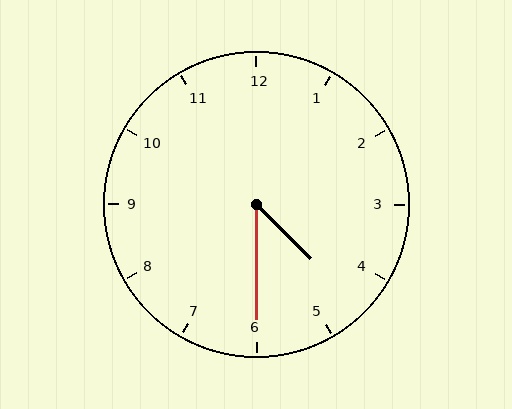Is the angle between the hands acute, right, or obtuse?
It is acute.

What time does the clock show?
4:30.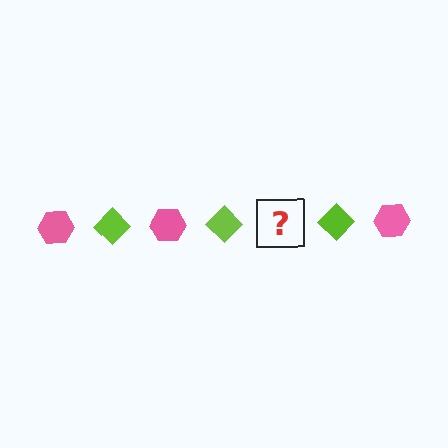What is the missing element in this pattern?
The missing element is a pink hexagon.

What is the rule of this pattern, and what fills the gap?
The rule is that the pattern alternates between pink hexagon and lime diamond. The gap should be filled with a pink hexagon.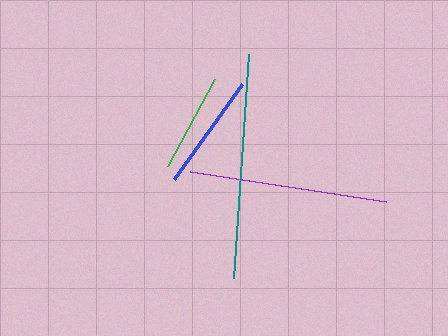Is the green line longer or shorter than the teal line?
The teal line is longer than the green line.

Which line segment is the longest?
The teal line is the longest at approximately 225 pixels.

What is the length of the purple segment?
The purple segment is approximately 198 pixels long.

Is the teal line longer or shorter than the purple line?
The teal line is longer than the purple line.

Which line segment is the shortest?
The green line is the shortest at approximately 99 pixels.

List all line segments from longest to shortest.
From longest to shortest: teal, purple, blue, green.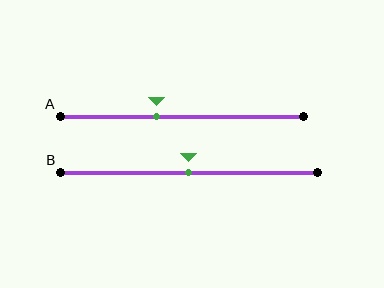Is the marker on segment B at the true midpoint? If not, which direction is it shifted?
Yes, the marker on segment B is at the true midpoint.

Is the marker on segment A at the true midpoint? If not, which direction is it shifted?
No, the marker on segment A is shifted to the left by about 10% of the segment length.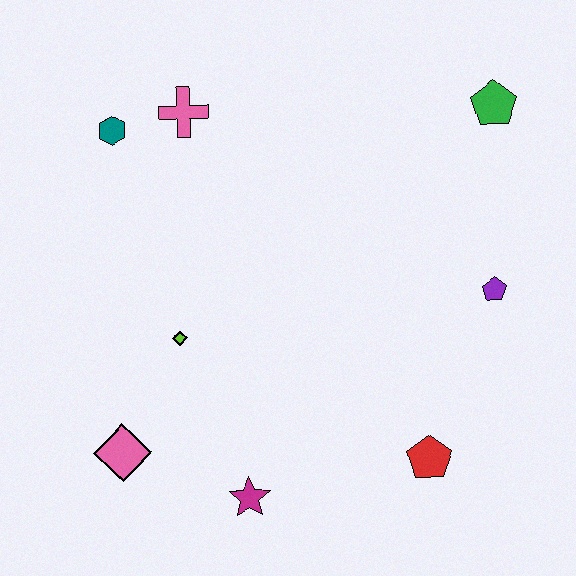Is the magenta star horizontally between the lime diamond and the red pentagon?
Yes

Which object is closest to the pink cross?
The teal hexagon is closest to the pink cross.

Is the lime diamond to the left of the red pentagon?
Yes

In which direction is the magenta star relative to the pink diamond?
The magenta star is to the right of the pink diamond.